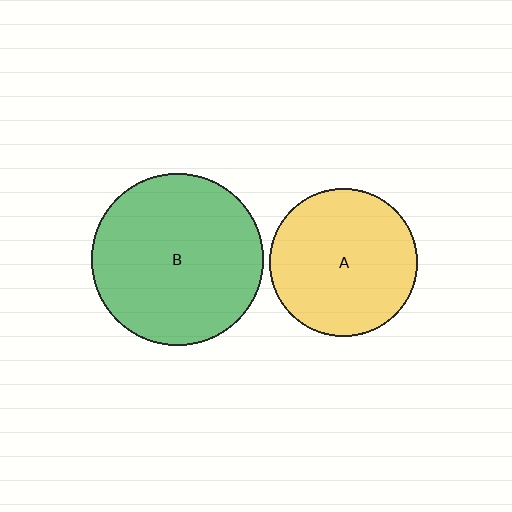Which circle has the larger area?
Circle B (green).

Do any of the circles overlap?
No, none of the circles overlap.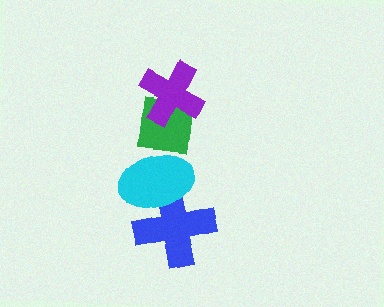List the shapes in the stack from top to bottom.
From top to bottom: the purple cross, the green square, the cyan ellipse, the blue cross.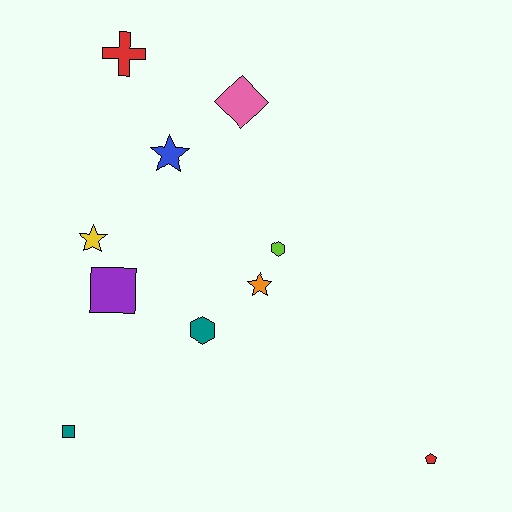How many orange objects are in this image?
There is 1 orange object.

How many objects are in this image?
There are 10 objects.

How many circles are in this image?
There are no circles.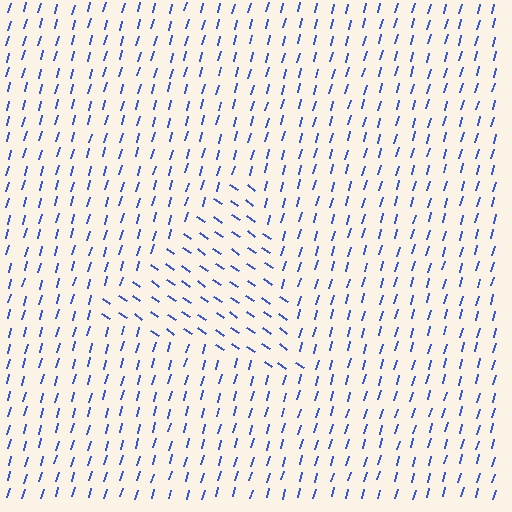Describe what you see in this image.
The image is filled with small blue line segments. A triangle region in the image has lines oriented differently from the surrounding lines, creating a visible texture boundary.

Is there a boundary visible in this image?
Yes, there is a texture boundary formed by a change in line orientation.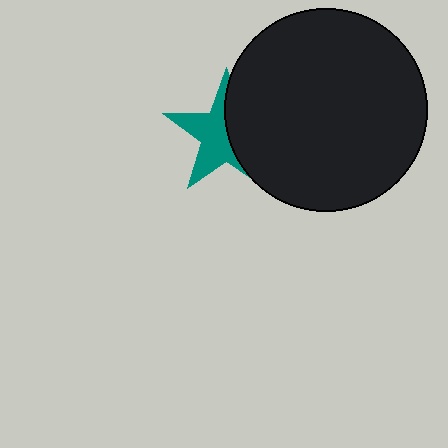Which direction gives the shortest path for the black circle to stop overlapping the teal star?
Moving right gives the shortest separation.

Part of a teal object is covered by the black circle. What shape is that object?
It is a star.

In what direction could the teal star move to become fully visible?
The teal star could move left. That would shift it out from behind the black circle entirely.